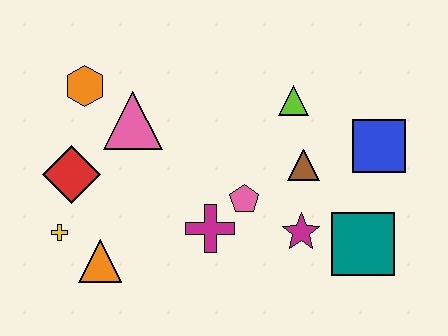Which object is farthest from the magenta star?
The orange hexagon is farthest from the magenta star.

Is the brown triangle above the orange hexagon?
No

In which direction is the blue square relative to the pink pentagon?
The blue square is to the right of the pink pentagon.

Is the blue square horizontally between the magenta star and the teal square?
No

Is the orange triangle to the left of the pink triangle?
Yes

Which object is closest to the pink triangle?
The orange hexagon is closest to the pink triangle.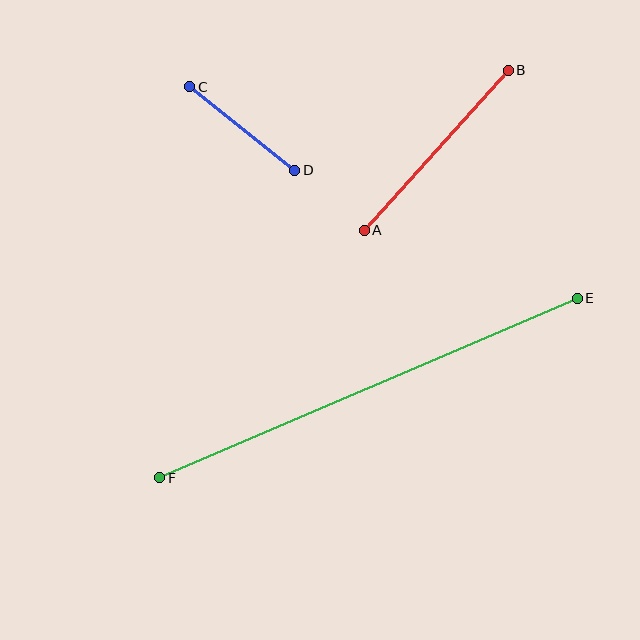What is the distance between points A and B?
The distance is approximately 215 pixels.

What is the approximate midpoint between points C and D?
The midpoint is at approximately (242, 128) pixels.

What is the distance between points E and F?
The distance is approximately 454 pixels.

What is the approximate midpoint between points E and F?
The midpoint is at approximately (368, 388) pixels.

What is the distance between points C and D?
The distance is approximately 134 pixels.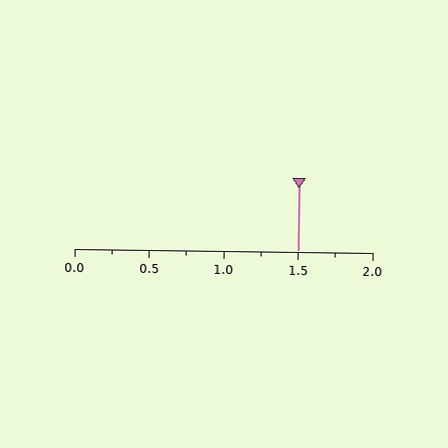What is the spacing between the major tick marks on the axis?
The major ticks are spaced 0.5 apart.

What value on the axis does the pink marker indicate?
The marker indicates approximately 1.5.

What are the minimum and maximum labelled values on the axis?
The axis runs from 0.0 to 2.0.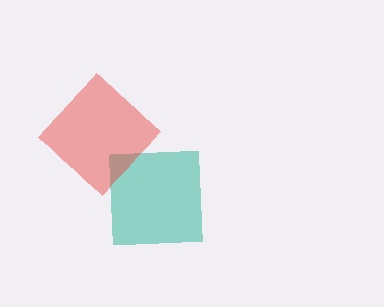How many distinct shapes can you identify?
There are 2 distinct shapes: a teal square, a red diamond.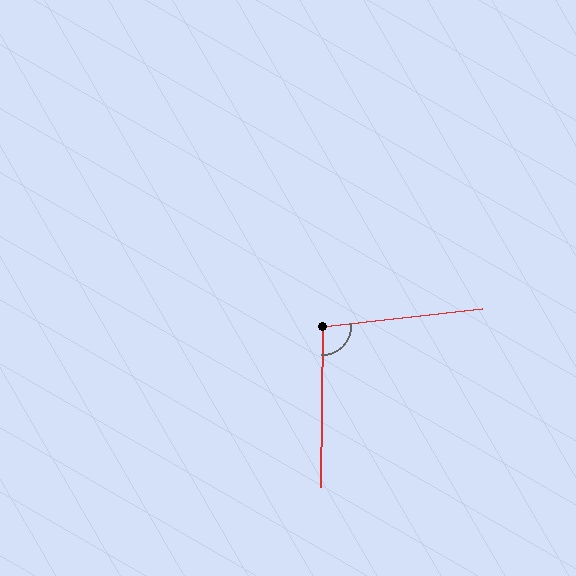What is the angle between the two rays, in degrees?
Approximately 97 degrees.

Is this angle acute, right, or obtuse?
It is obtuse.